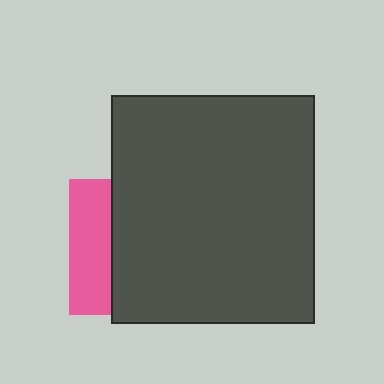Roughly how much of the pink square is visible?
A small part of it is visible (roughly 31%).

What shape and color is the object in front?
The object in front is a dark gray rectangle.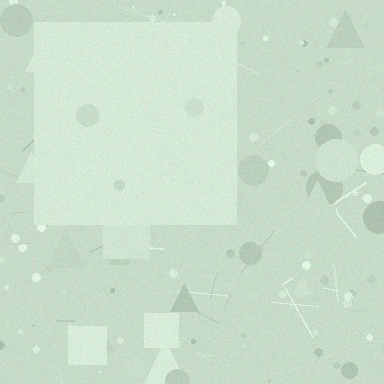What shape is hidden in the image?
A square is hidden in the image.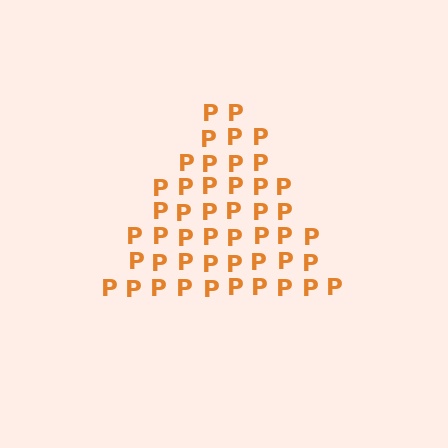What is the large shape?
The large shape is a triangle.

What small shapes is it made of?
It is made of small letter P's.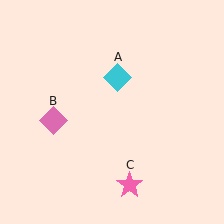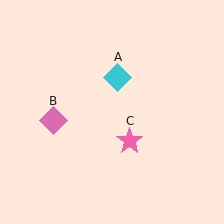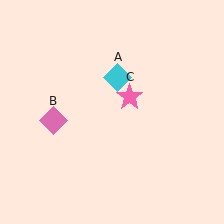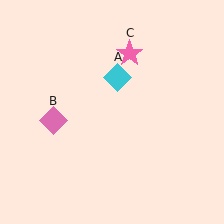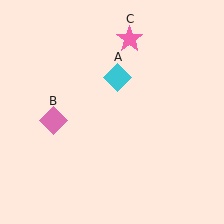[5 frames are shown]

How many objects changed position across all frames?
1 object changed position: pink star (object C).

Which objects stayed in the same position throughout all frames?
Cyan diamond (object A) and pink diamond (object B) remained stationary.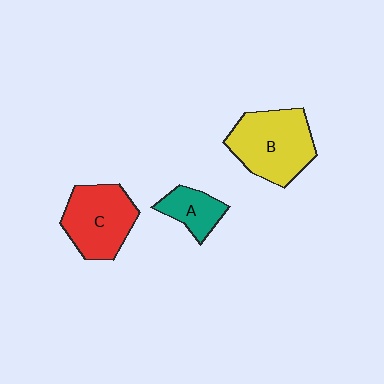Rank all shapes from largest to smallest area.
From largest to smallest: B (yellow), C (red), A (teal).